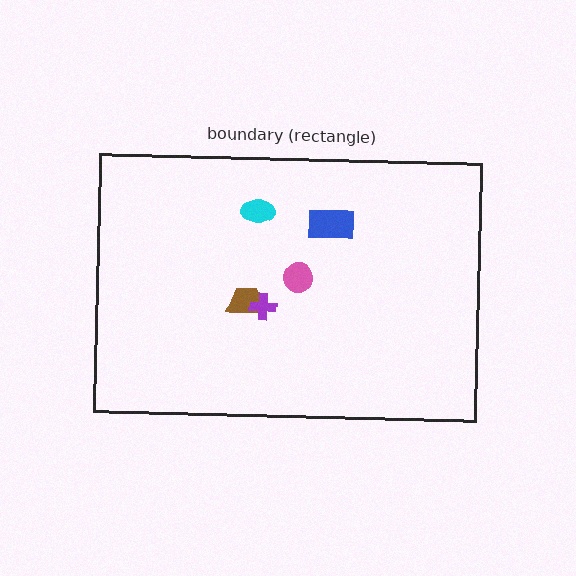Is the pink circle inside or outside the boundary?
Inside.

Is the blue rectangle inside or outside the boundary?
Inside.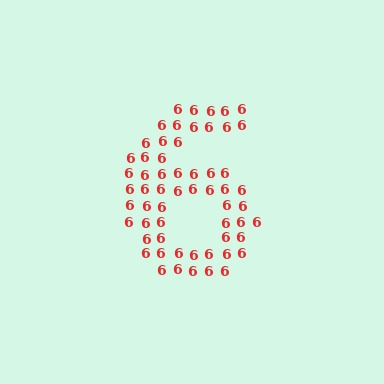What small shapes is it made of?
It is made of small digit 6's.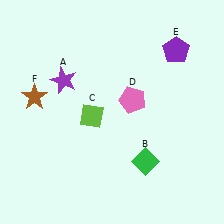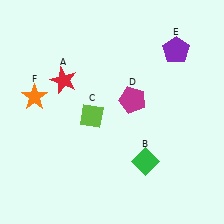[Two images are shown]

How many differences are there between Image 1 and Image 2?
There are 3 differences between the two images.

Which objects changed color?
A changed from purple to red. D changed from pink to magenta. F changed from brown to orange.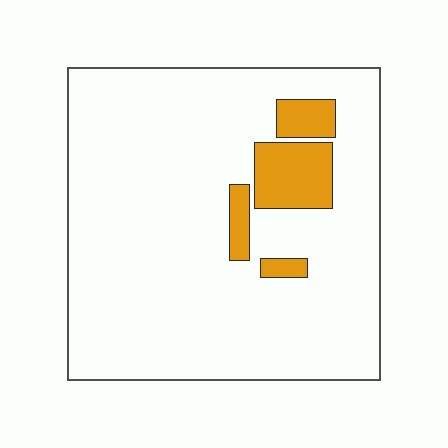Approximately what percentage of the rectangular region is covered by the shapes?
Approximately 10%.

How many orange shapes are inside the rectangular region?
4.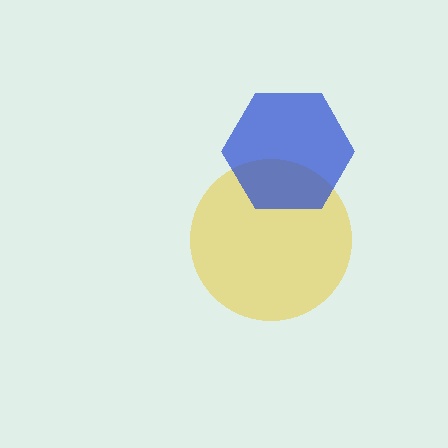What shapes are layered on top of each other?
The layered shapes are: a yellow circle, a blue hexagon.